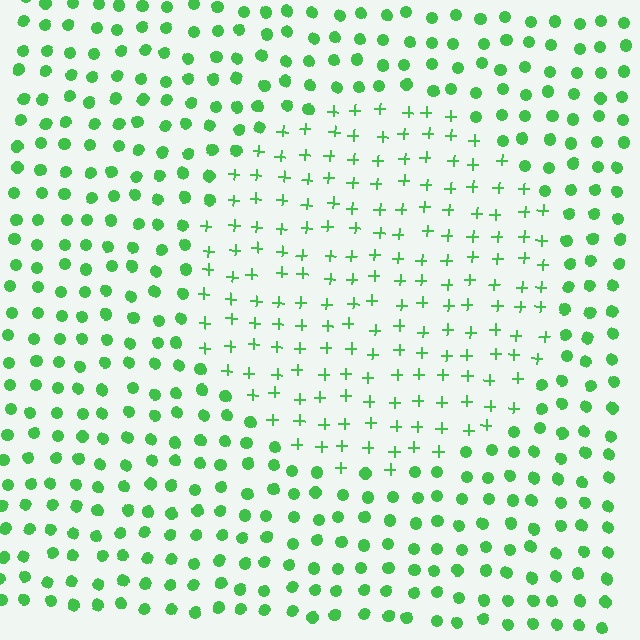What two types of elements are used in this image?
The image uses plus signs inside the circle region and circles outside it.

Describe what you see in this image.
The image is filled with small green elements arranged in a uniform grid. A circle-shaped region contains plus signs, while the surrounding area contains circles. The boundary is defined purely by the change in element shape.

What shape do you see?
I see a circle.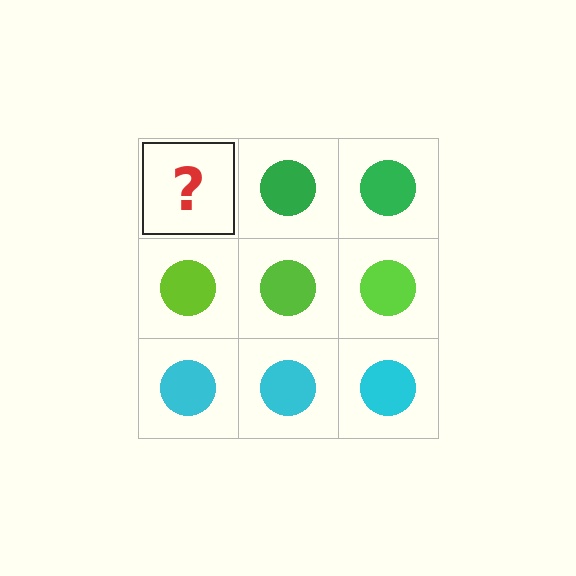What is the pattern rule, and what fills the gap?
The rule is that each row has a consistent color. The gap should be filled with a green circle.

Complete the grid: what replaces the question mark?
The question mark should be replaced with a green circle.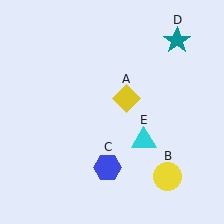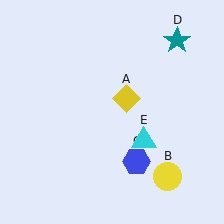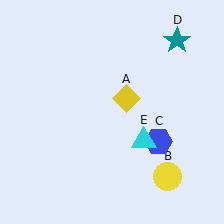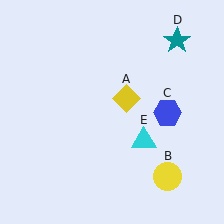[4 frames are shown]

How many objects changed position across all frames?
1 object changed position: blue hexagon (object C).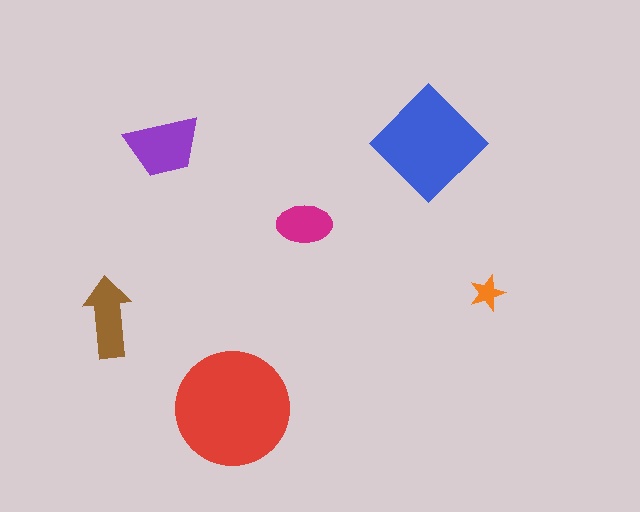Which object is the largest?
The red circle.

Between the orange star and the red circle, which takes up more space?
The red circle.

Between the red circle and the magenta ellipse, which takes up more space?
The red circle.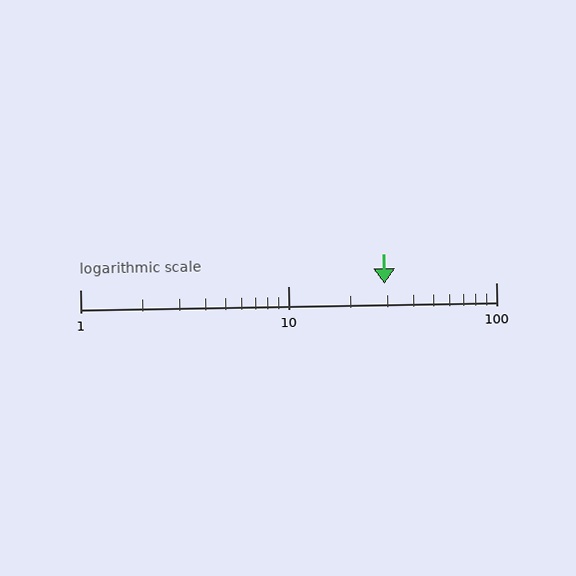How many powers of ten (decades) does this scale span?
The scale spans 2 decades, from 1 to 100.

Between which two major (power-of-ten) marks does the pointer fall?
The pointer is between 10 and 100.